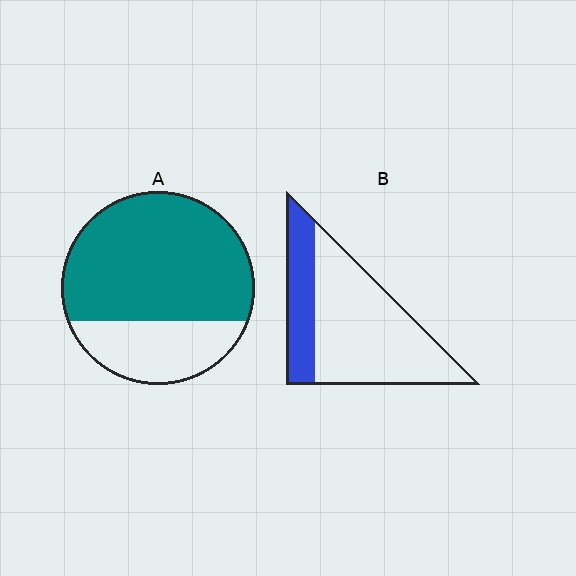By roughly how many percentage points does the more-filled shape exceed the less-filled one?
By roughly 45 percentage points (A over B).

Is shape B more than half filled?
No.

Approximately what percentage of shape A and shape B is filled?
A is approximately 70% and B is approximately 30%.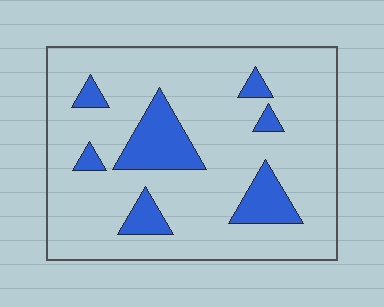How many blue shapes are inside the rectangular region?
7.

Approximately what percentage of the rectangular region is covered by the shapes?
Approximately 15%.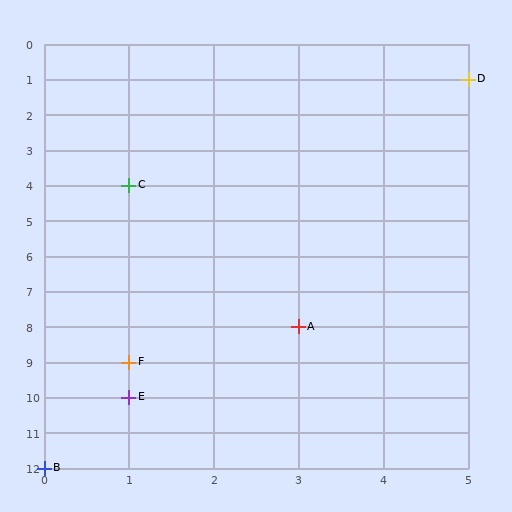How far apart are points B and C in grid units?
Points B and C are 1 column and 8 rows apart (about 8.1 grid units diagonally).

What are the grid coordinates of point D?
Point D is at grid coordinates (5, 1).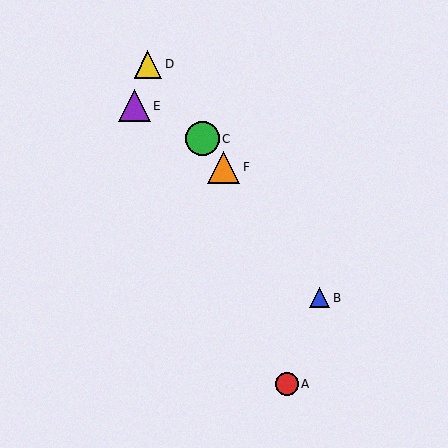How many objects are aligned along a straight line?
4 objects (B, C, D, F) are aligned along a straight line.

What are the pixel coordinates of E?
Object E is at (134, 106).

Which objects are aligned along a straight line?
Objects B, C, D, F are aligned along a straight line.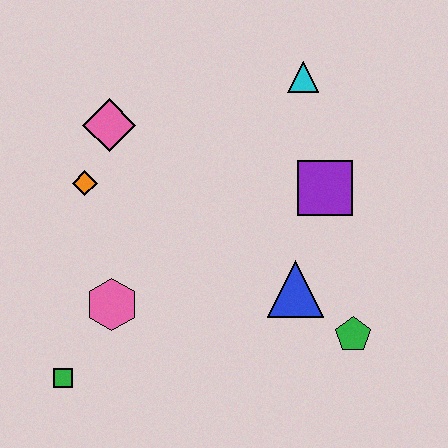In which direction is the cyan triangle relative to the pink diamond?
The cyan triangle is to the right of the pink diamond.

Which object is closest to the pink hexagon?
The green square is closest to the pink hexagon.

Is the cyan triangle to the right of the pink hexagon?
Yes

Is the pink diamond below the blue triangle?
No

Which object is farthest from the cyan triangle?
The green square is farthest from the cyan triangle.